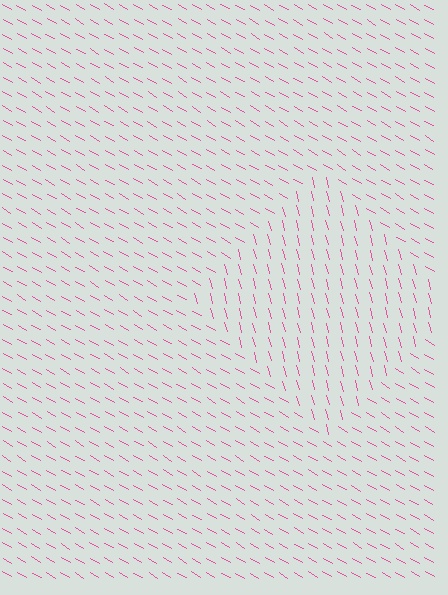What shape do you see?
I see a diamond.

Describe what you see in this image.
The image is filled with small pink line segments. A diamond region in the image has lines oriented differently from the surrounding lines, creating a visible texture boundary.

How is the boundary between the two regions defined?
The boundary is defined purely by a change in line orientation (approximately 45 degrees difference). All lines are the same color and thickness.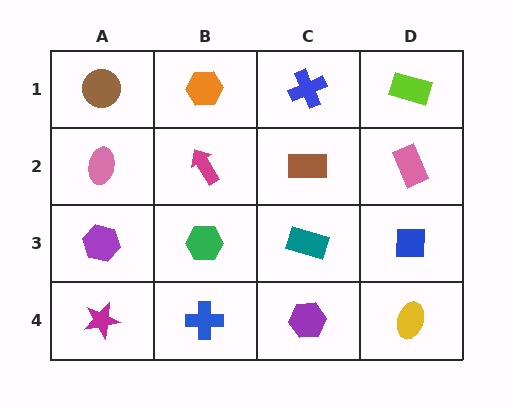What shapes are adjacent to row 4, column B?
A green hexagon (row 3, column B), a magenta star (row 4, column A), a purple hexagon (row 4, column C).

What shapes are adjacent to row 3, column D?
A pink rectangle (row 2, column D), a yellow ellipse (row 4, column D), a teal rectangle (row 3, column C).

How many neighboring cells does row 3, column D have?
3.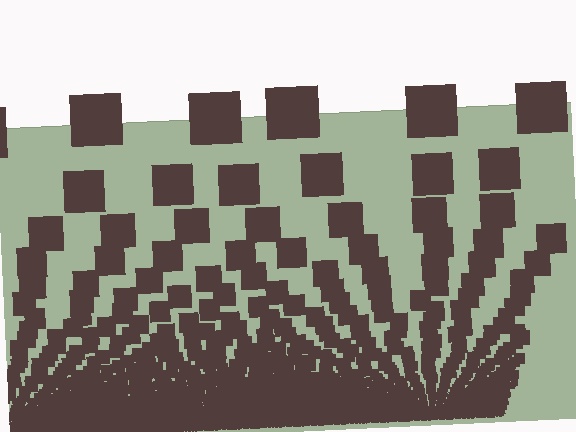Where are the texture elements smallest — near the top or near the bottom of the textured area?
Near the bottom.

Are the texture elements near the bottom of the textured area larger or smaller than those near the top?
Smaller. The gradient is inverted — elements near the bottom are smaller and denser.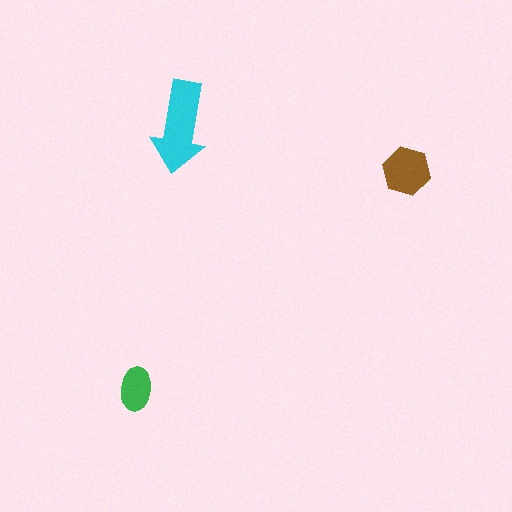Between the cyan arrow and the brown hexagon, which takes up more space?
The cyan arrow.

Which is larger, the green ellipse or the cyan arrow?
The cyan arrow.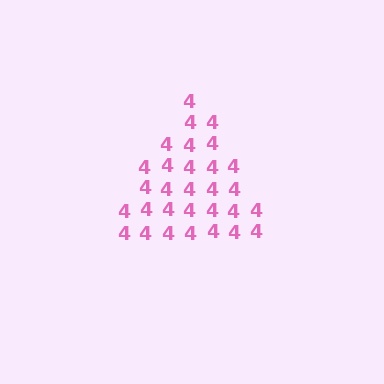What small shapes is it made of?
It is made of small digit 4's.